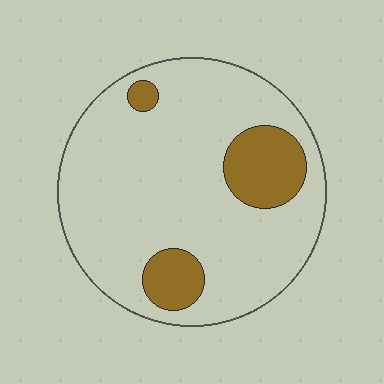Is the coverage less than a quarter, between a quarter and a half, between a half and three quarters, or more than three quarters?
Less than a quarter.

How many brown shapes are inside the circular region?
3.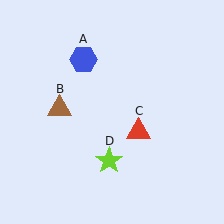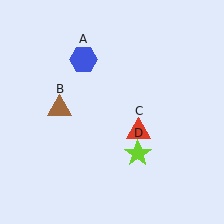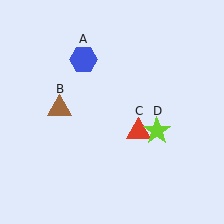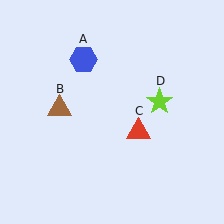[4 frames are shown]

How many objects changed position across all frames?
1 object changed position: lime star (object D).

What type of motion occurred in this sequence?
The lime star (object D) rotated counterclockwise around the center of the scene.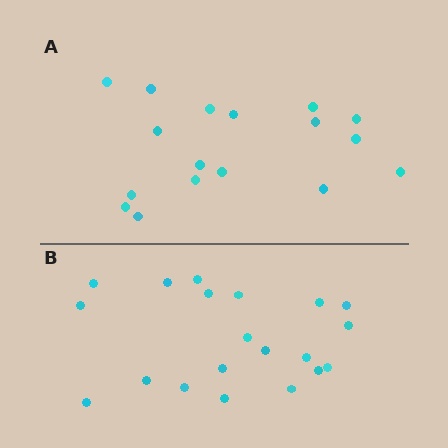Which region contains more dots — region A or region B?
Region B (the bottom region) has more dots.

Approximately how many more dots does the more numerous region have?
Region B has just a few more — roughly 2 or 3 more dots than region A.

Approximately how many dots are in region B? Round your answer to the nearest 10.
About 20 dots.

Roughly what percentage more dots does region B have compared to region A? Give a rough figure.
About 20% more.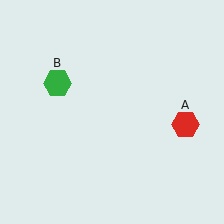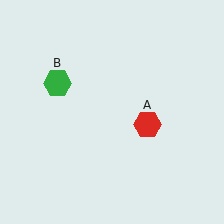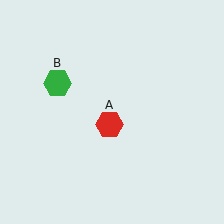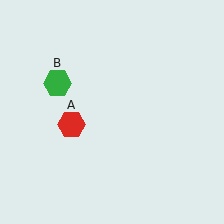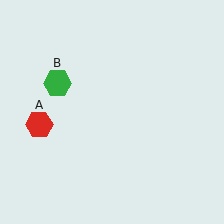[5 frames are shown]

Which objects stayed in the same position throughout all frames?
Green hexagon (object B) remained stationary.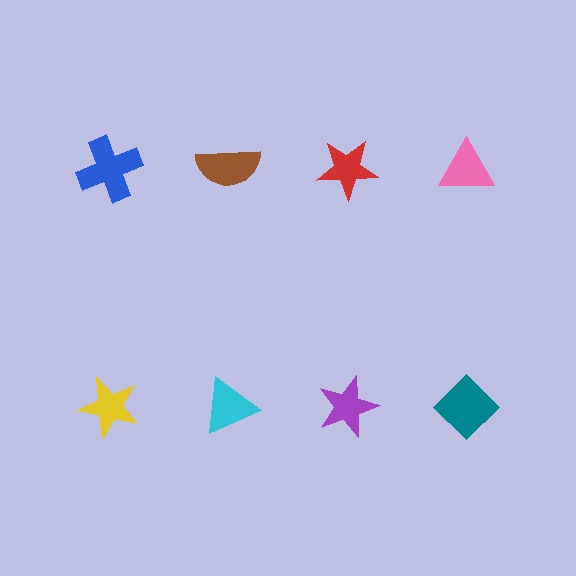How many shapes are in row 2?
4 shapes.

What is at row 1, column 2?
A brown semicircle.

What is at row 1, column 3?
A red star.